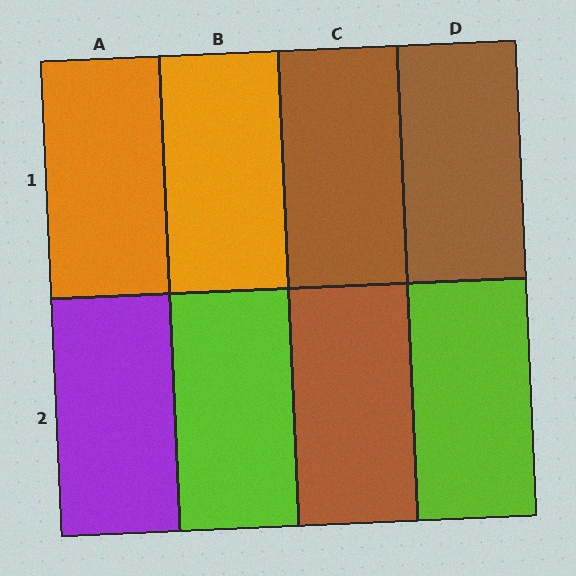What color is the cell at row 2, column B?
Lime.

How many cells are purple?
1 cell is purple.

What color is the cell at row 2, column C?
Brown.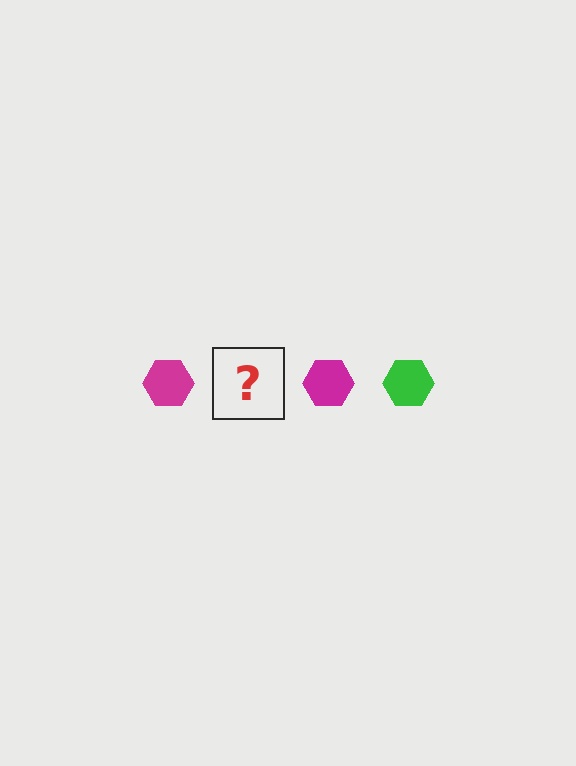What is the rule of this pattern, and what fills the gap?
The rule is that the pattern cycles through magenta, green hexagons. The gap should be filled with a green hexagon.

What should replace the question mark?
The question mark should be replaced with a green hexagon.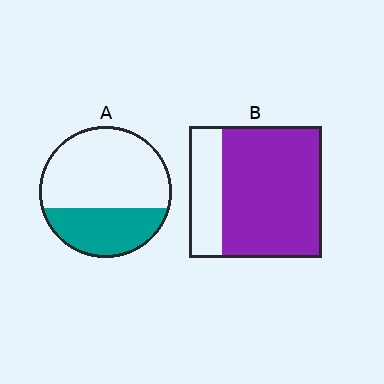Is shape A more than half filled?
No.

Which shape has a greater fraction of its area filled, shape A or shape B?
Shape B.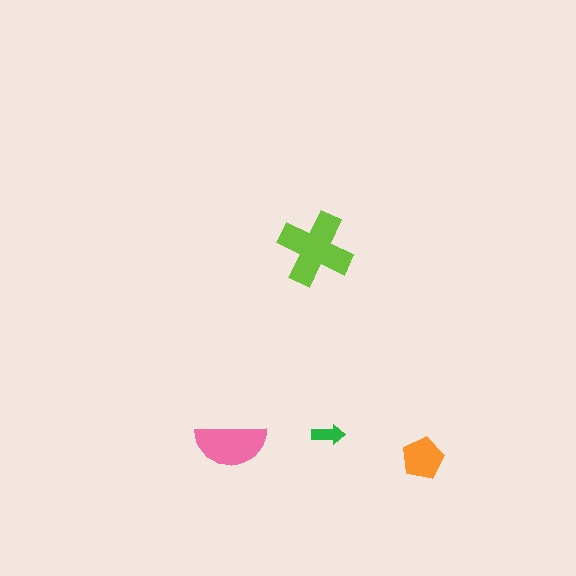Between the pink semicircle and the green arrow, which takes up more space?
The pink semicircle.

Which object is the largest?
The lime cross.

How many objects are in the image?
There are 4 objects in the image.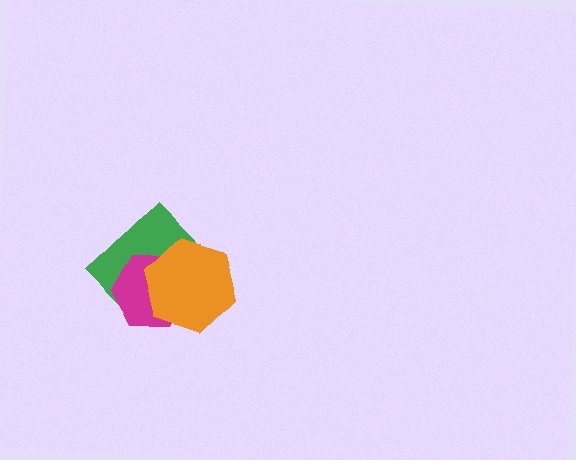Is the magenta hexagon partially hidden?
Yes, it is partially covered by another shape.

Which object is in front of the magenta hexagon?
The orange hexagon is in front of the magenta hexagon.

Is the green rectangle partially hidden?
Yes, it is partially covered by another shape.